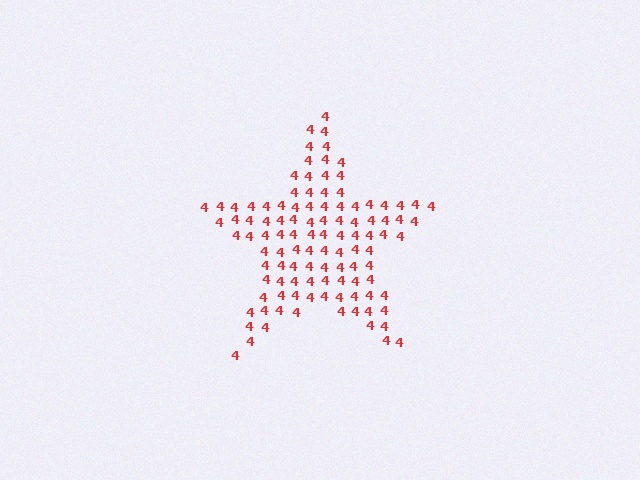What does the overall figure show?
The overall figure shows a star.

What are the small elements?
The small elements are digit 4's.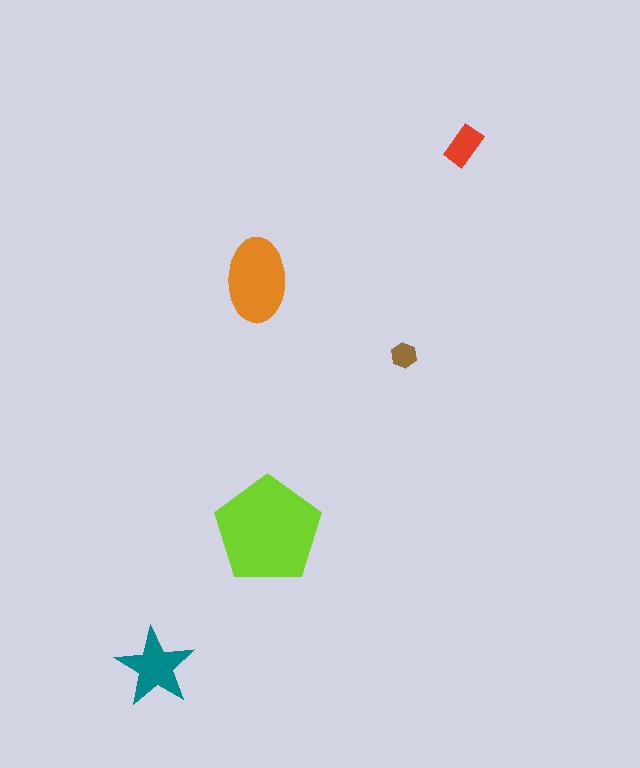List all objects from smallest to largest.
The brown hexagon, the red rectangle, the teal star, the orange ellipse, the lime pentagon.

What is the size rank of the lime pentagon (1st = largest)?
1st.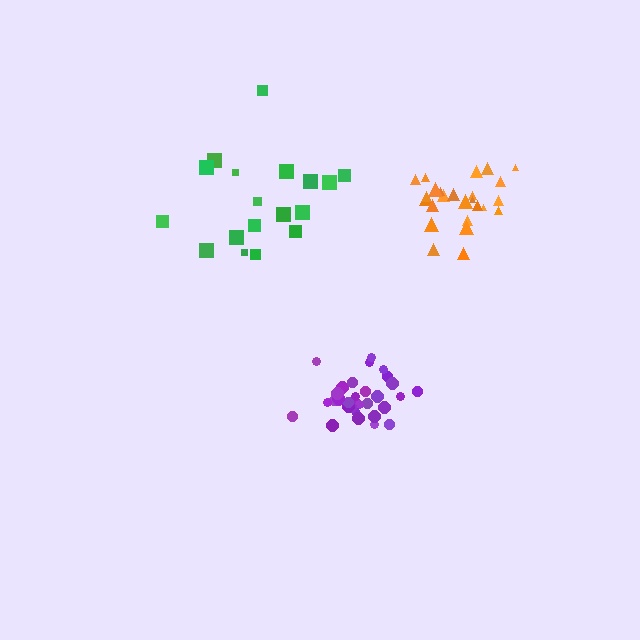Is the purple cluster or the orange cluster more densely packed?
Purple.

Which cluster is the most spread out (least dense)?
Green.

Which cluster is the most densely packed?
Purple.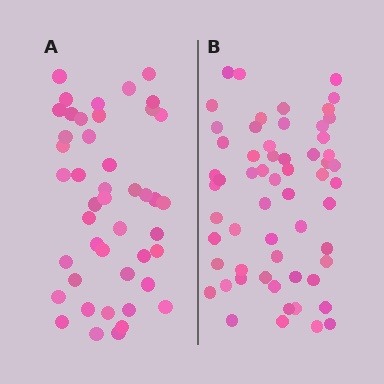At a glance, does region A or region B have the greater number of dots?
Region B (the right region) has more dots.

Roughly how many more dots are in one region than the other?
Region B has approximately 15 more dots than region A.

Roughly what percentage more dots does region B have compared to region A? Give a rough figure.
About 30% more.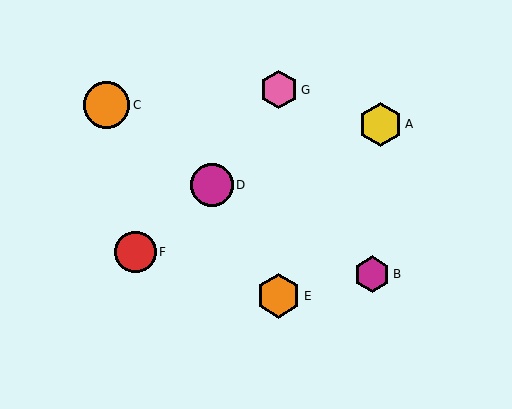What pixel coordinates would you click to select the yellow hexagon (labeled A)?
Click at (380, 124) to select the yellow hexagon A.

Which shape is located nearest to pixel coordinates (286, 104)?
The pink hexagon (labeled G) at (279, 90) is nearest to that location.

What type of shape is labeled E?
Shape E is an orange hexagon.